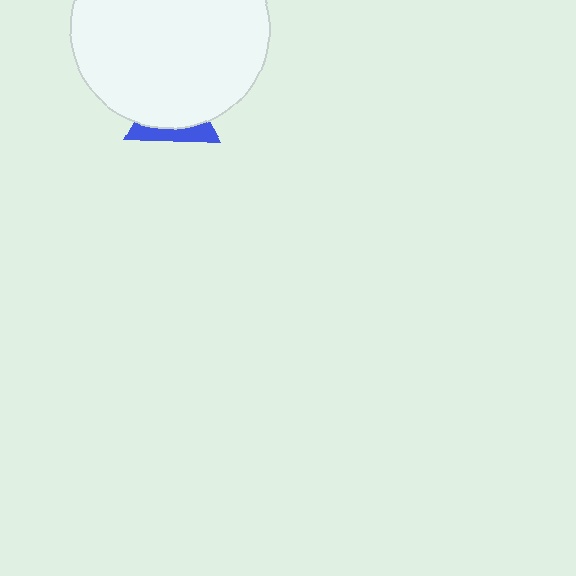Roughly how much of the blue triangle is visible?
A small part of it is visible (roughly 32%).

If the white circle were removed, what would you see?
You would see the complete blue triangle.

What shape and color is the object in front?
The object in front is a white circle.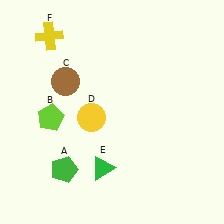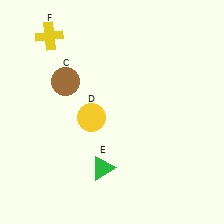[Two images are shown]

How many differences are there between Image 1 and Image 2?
There are 2 differences between the two images.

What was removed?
The lime pentagon (B), the green pentagon (A) were removed in Image 2.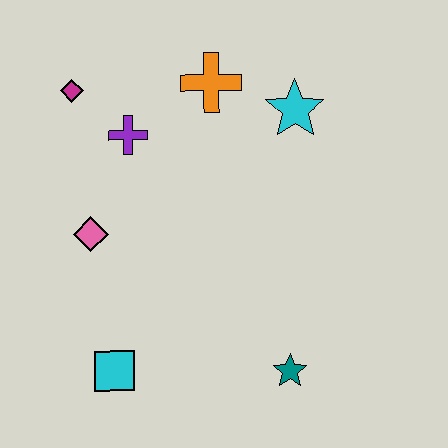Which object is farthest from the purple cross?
The teal star is farthest from the purple cross.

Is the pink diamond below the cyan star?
Yes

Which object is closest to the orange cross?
The cyan star is closest to the orange cross.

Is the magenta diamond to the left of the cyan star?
Yes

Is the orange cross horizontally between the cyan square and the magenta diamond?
No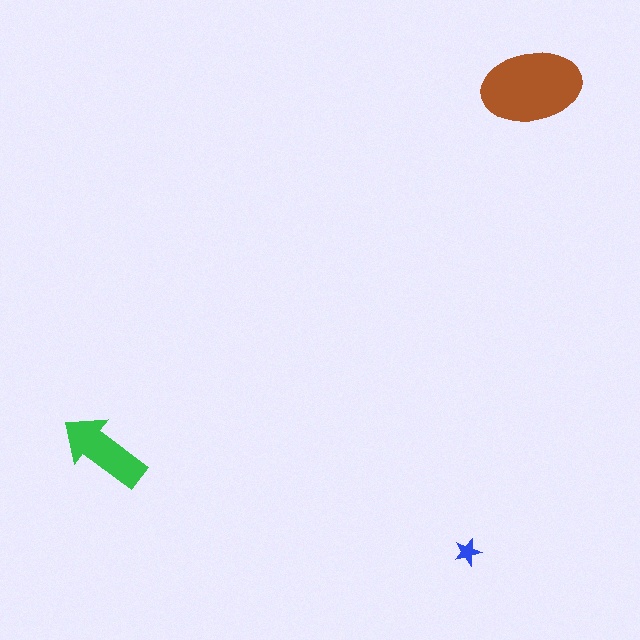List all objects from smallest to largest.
The blue star, the green arrow, the brown ellipse.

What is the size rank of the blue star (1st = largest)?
3rd.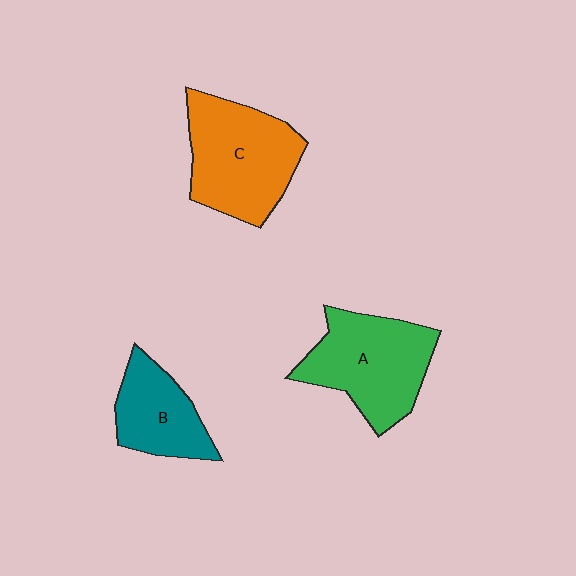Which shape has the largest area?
Shape C (orange).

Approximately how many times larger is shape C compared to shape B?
Approximately 1.6 times.